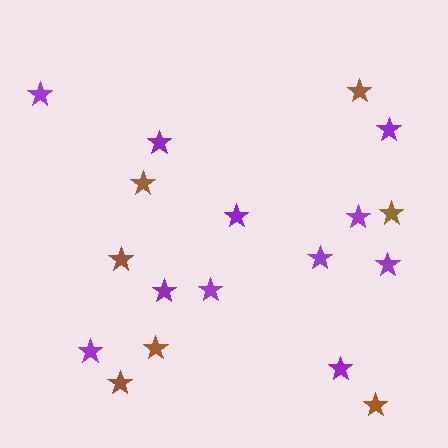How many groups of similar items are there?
There are 2 groups: one group of brown stars (7) and one group of purple stars (11).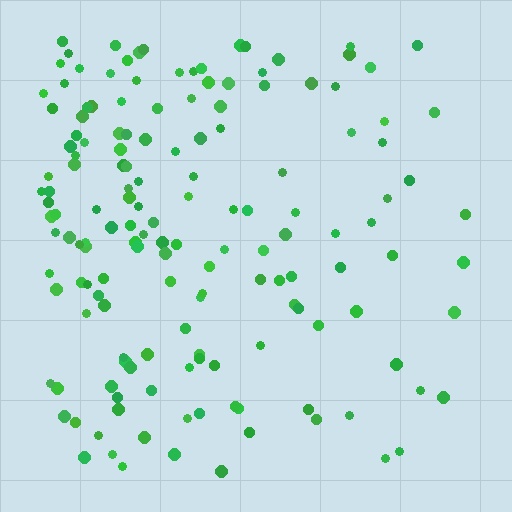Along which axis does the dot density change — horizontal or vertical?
Horizontal.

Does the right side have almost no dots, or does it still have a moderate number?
Still a moderate number, just noticeably fewer than the left.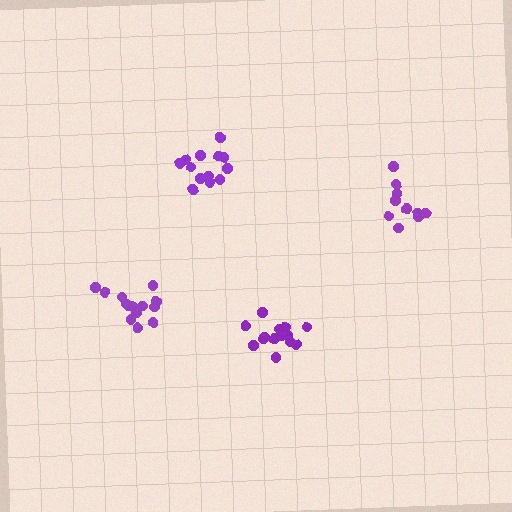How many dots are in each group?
Group 1: 10 dots, Group 2: 14 dots, Group 3: 13 dots, Group 4: 15 dots (52 total).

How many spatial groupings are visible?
There are 4 spatial groupings.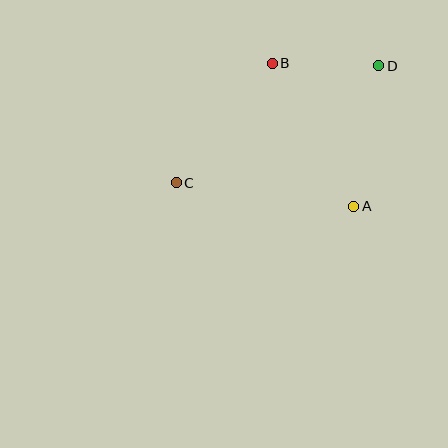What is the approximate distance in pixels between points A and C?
The distance between A and C is approximately 179 pixels.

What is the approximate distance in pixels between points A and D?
The distance between A and D is approximately 142 pixels.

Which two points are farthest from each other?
Points C and D are farthest from each other.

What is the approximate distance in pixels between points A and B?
The distance between A and B is approximately 165 pixels.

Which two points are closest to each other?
Points B and D are closest to each other.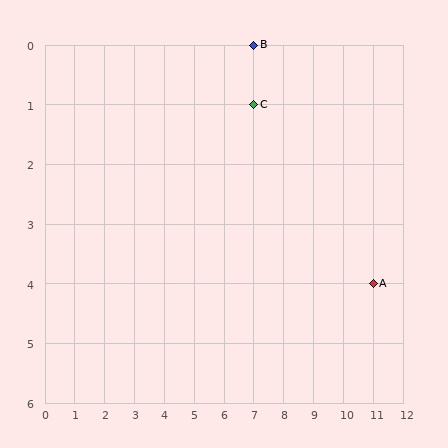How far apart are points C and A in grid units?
Points C and A are 4 columns and 3 rows apart (about 5.0 grid units diagonally).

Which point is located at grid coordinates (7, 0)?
Point B is at (7, 0).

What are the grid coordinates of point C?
Point C is at grid coordinates (7, 1).